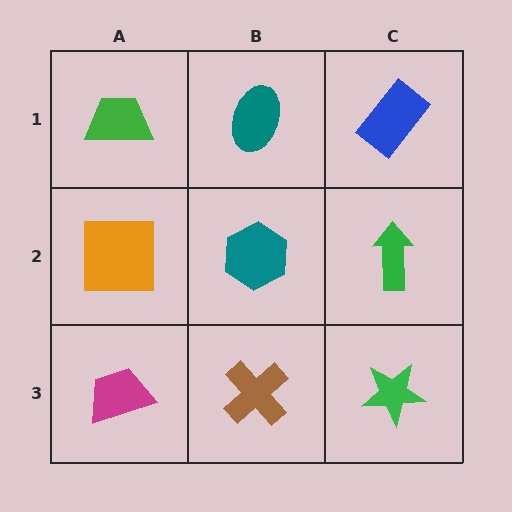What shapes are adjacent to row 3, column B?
A teal hexagon (row 2, column B), a magenta trapezoid (row 3, column A), a green star (row 3, column C).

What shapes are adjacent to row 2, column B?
A teal ellipse (row 1, column B), a brown cross (row 3, column B), an orange square (row 2, column A), a green arrow (row 2, column C).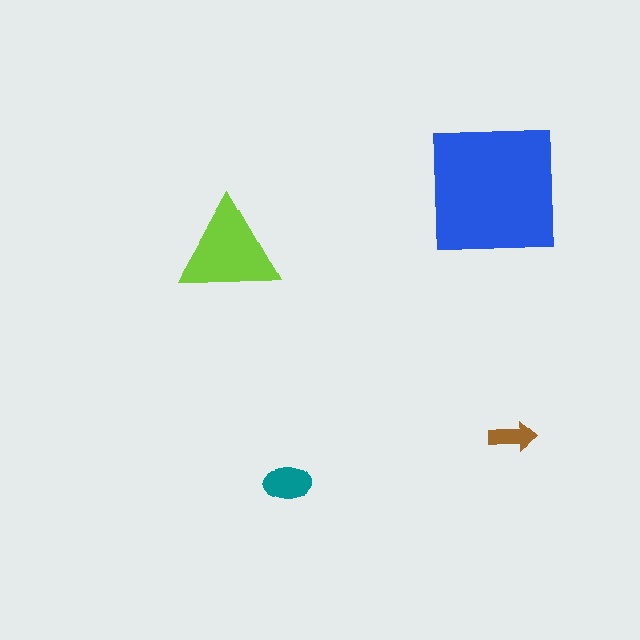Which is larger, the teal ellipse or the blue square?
The blue square.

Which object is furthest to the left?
The lime triangle is leftmost.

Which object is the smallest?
The brown arrow.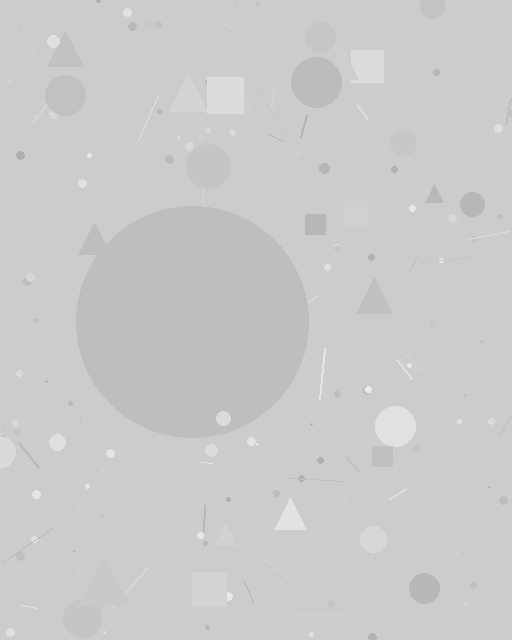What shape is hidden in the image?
A circle is hidden in the image.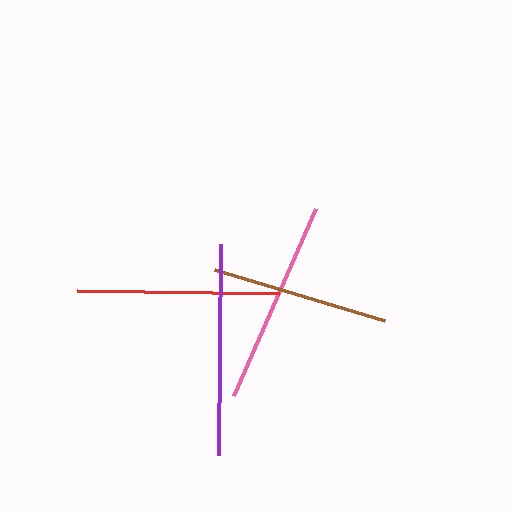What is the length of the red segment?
The red segment is approximately 202 pixels long.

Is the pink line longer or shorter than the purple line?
The purple line is longer than the pink line.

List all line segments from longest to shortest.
From longest to shortest: purple, pink, red, brown.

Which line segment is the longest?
The purple line is the longest at approximately 211 pixels.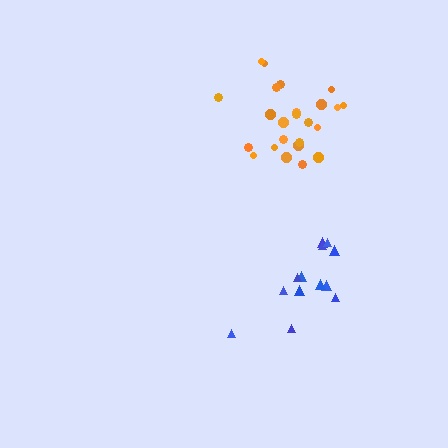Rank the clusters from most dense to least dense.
orange, blue.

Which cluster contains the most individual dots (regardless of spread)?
Orange (24).